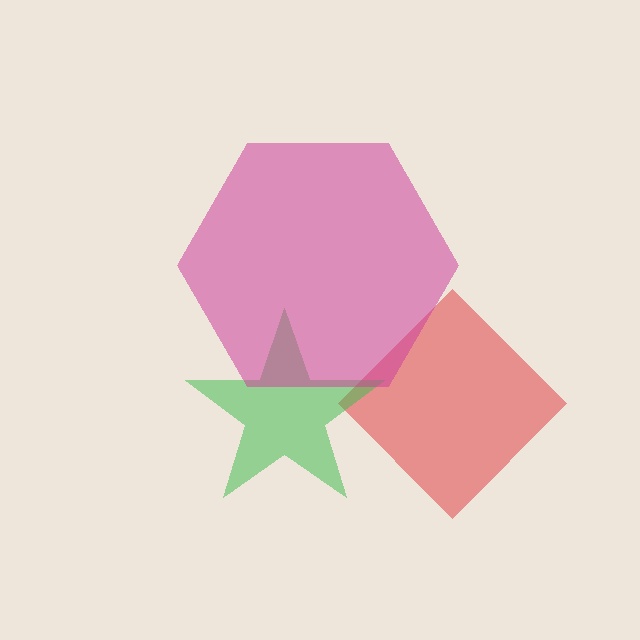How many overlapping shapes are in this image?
There are 3 overlapping shapes in the image.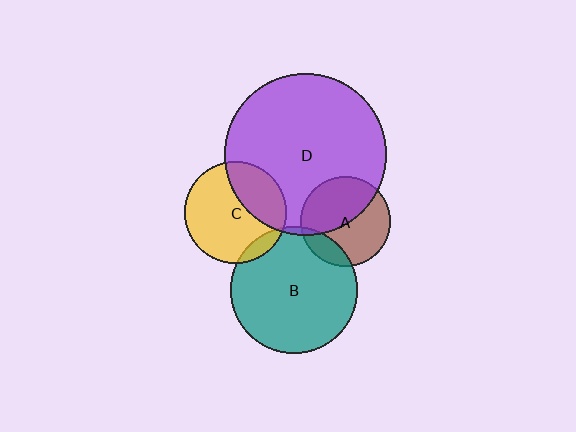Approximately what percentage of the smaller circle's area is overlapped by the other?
Approximately 10%.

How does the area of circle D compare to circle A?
Approximately 3.2 times.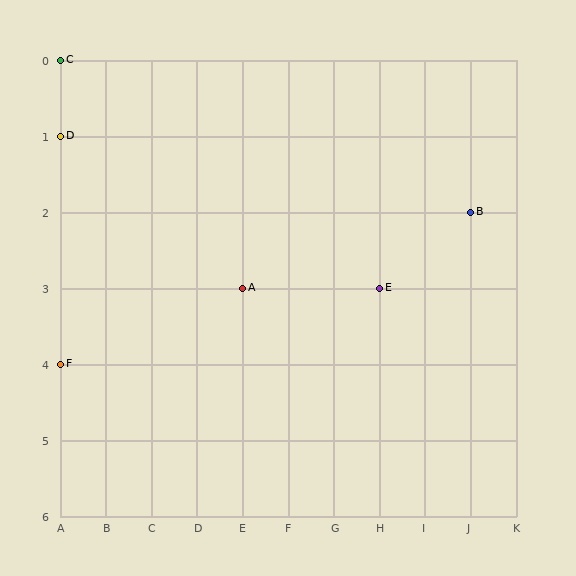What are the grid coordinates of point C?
Point C is at grid coordinates (A, 0).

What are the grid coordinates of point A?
Point A is at grid coordinates (E, 3).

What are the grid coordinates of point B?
Point B is at grid coordinates (J, 2).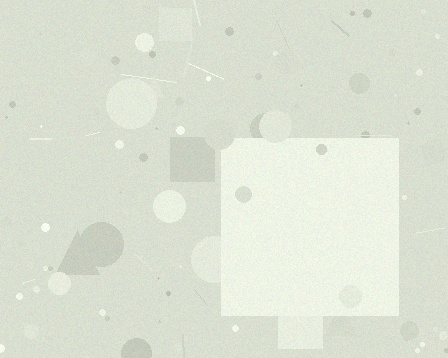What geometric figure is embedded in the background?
A square is embedded in the background.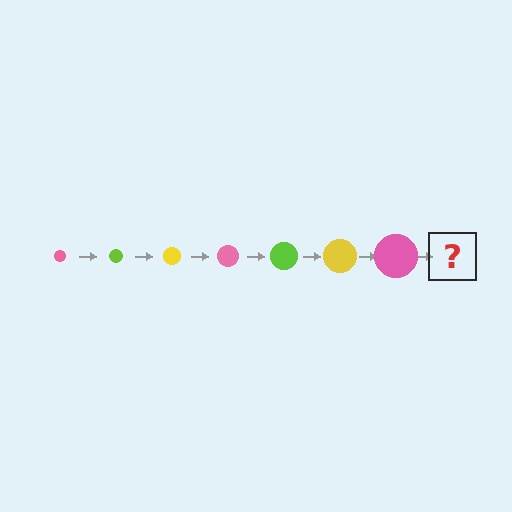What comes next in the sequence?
The next element should be a lime circle, larger than the previous one.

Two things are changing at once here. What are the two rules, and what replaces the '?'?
The two rules are that the circle grows larger each step and the color cycles through pink, lime, and yellow. The '?' should be a lime circle, larger than the previous one.